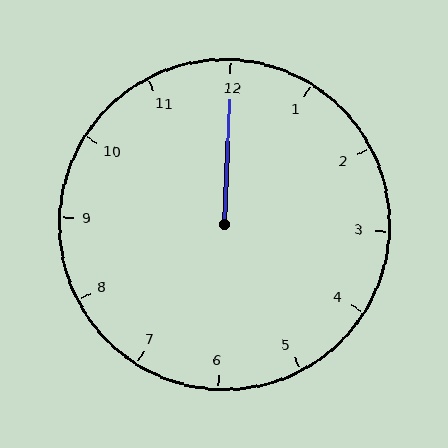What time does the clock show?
12:00.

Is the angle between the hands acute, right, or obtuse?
It is acute.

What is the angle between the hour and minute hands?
Approximately 0 degrees.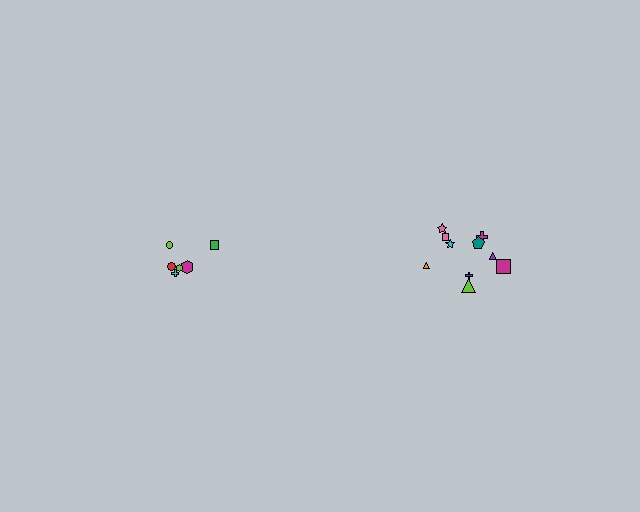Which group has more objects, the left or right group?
The right group.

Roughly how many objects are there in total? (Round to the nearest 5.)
Roughly 15 objects in total.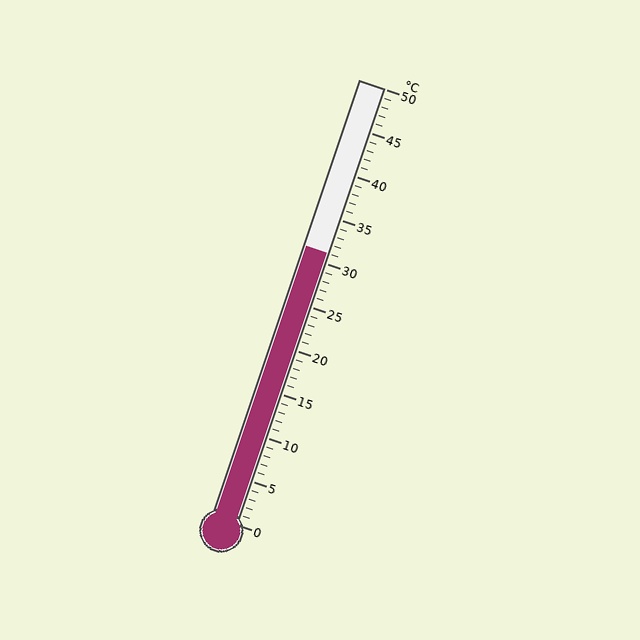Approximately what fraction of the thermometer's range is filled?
The thermometer is filled to approximately 60% of its range.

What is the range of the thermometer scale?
The thermometer scale ranges from 0°C to 50°C.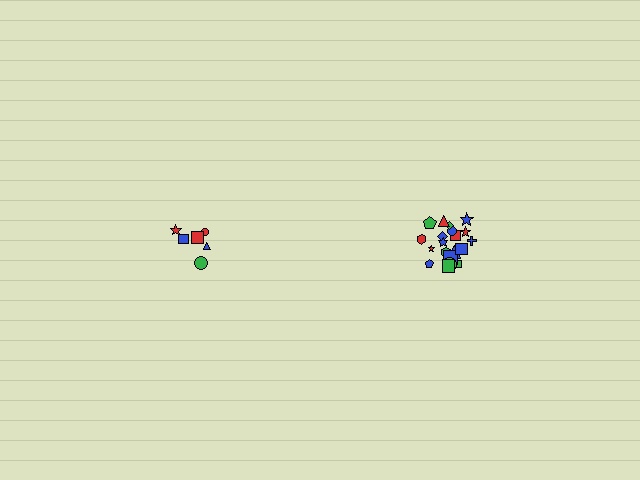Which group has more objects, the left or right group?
The right group.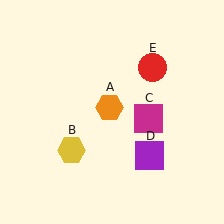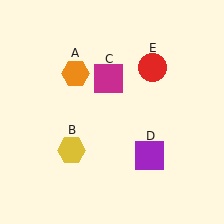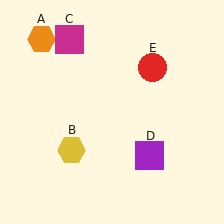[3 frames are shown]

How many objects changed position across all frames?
2 objects changed position: orange hexagon (object A), magenta square (object C).